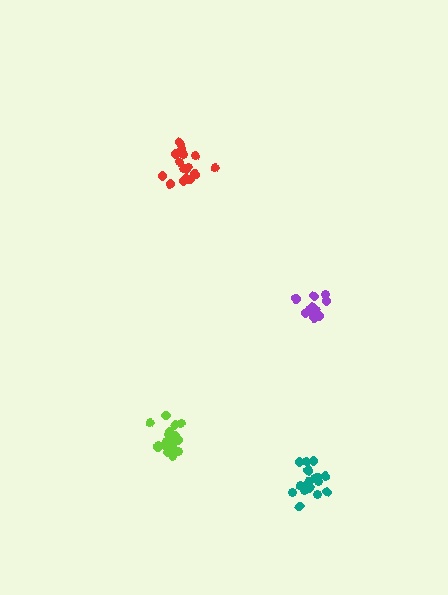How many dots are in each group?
Group 1: 21 dots, Group 2: 17 dots, Group 3: 15 dots, Group 4: 19 dots (72 total).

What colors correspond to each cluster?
The clusters are colored: lime, red, purple, teal.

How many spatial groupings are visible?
There are 4 spatial groupings.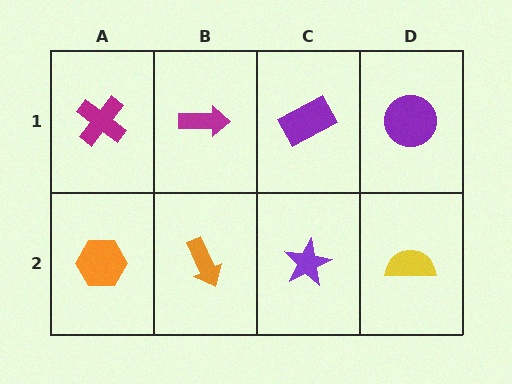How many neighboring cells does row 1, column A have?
2.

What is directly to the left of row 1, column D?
A purple rectangle.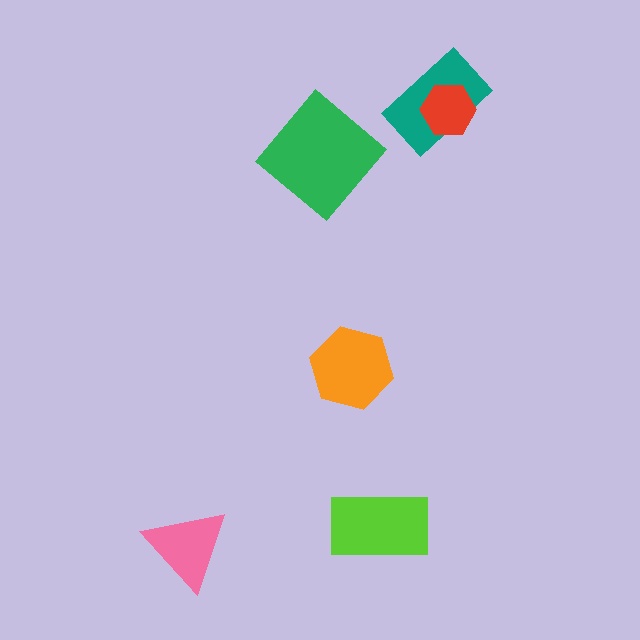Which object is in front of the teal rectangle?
The red hexagon is in front of the teal rectangle.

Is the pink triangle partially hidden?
No, no other shape covers it.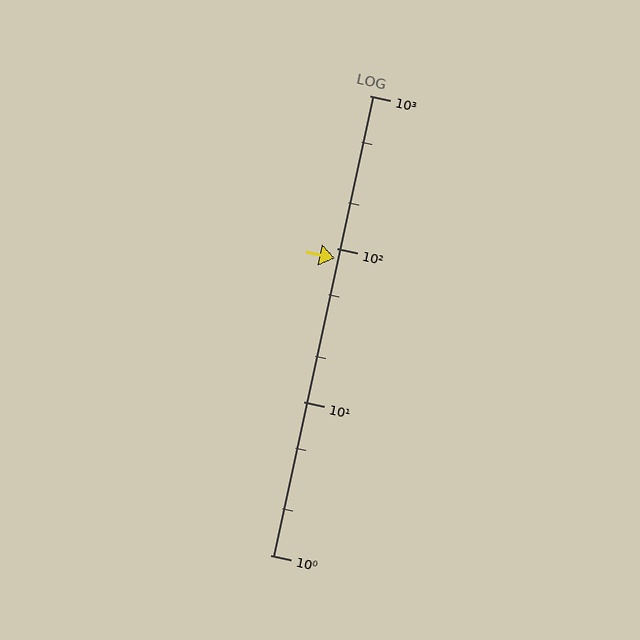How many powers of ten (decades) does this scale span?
The scale spans 3 decades, from 1 to 1000.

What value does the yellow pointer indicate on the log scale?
The pointer indicates approximately 86.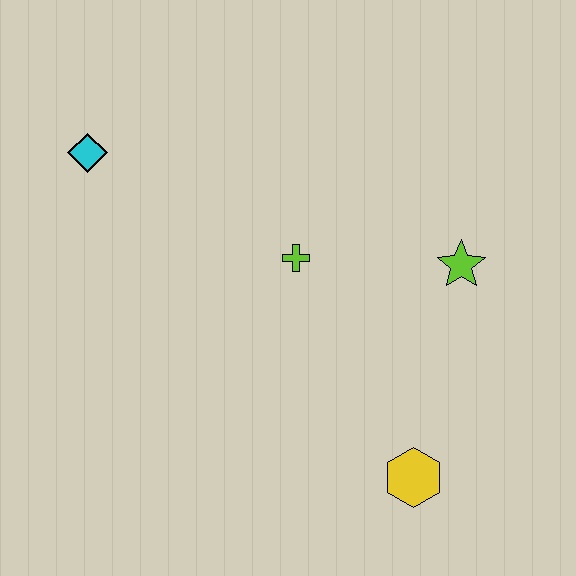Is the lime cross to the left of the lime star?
Yes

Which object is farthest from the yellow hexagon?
The cyan diamond is farthest from the yellow hexagon.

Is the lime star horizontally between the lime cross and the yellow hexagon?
No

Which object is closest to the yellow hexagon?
The lime star is closest to the yellow hexagon.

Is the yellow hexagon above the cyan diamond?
No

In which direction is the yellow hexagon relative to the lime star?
The yellow hexagon is below the lime star.